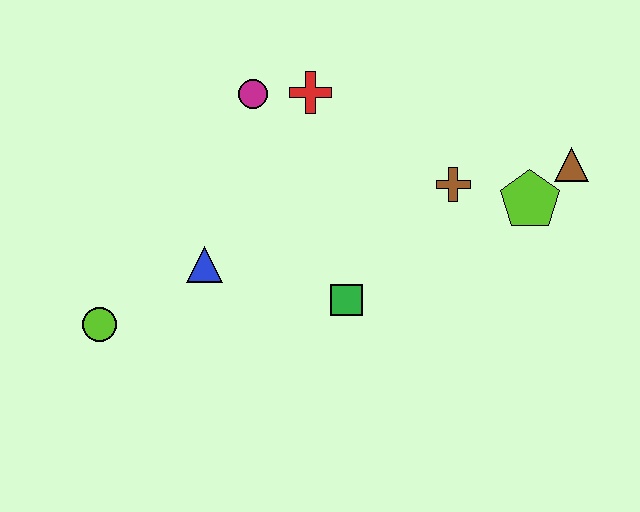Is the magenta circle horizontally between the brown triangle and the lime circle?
Yes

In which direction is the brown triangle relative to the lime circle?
The brown triangle is to the right of the lime circle.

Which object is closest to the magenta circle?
The red cross is closest to the magenta circle.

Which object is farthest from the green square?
The brown triangle is farthest from the green square.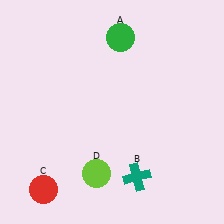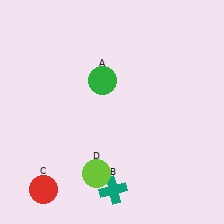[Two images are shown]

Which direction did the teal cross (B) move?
The teal cross (B) moved left.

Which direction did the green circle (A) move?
The green circle (A) moved down.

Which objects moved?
The objects that moved are: the green circle (A), the teal cross (B).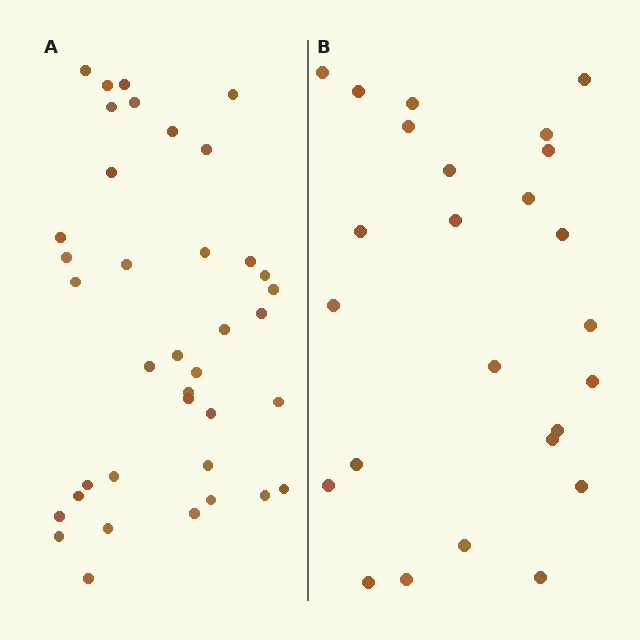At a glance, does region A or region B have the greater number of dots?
Region A (the left region) has more dots.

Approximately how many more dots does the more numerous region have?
Region A has approximately 15 more dots than region B.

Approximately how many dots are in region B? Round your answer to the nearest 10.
About 20 dots. (The exact count is 25, which rounds to 20.)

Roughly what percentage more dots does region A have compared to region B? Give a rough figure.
About 50% more.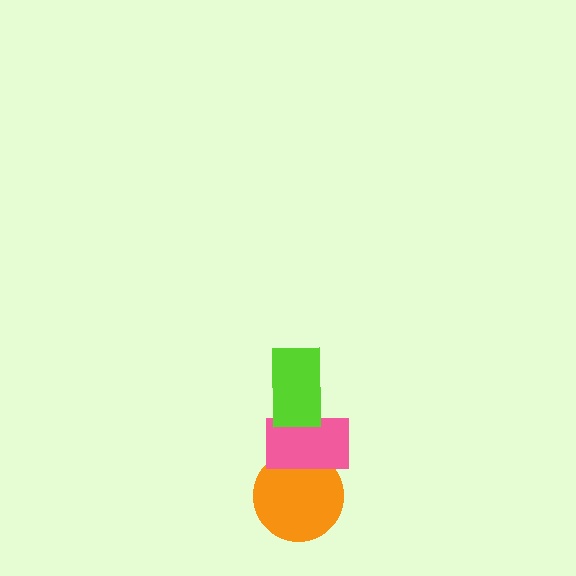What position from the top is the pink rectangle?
The pink rectangle is 2nd from the top.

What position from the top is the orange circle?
The orange circle is 3rd from the top.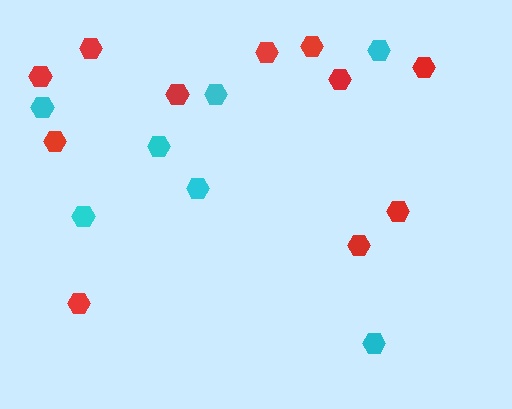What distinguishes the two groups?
There are 2 groups: one group of red hexagons (11) and one group of cyan hexagons (7).